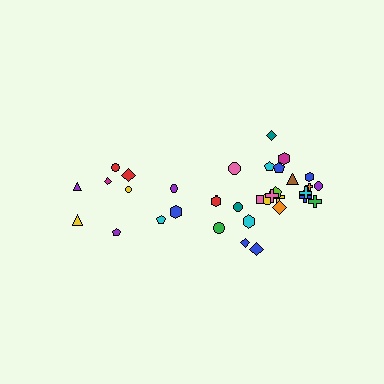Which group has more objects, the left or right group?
The right group.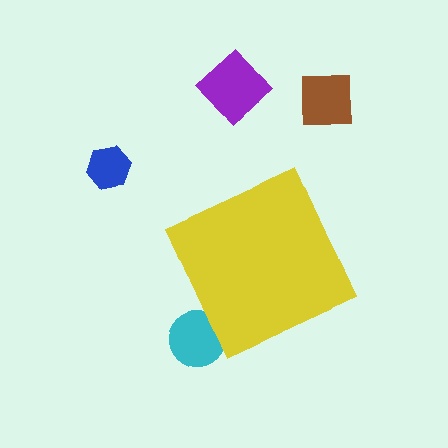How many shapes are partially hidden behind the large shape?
1 shape is partially hidden.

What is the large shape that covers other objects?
A yellow diamond.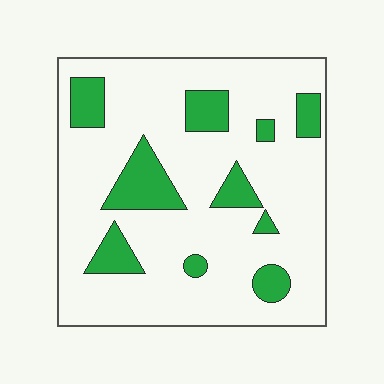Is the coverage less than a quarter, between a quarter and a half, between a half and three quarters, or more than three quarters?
Less than a quarter.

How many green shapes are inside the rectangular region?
10.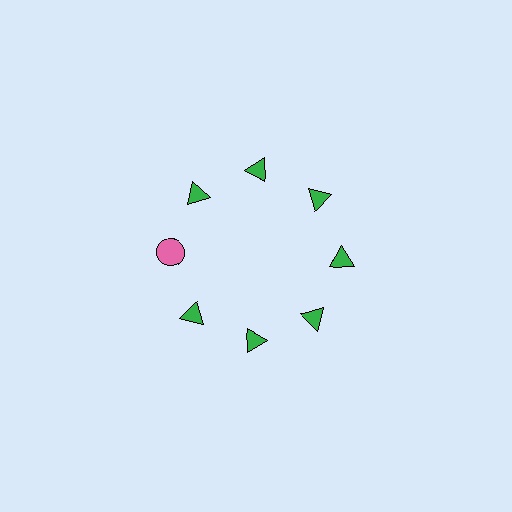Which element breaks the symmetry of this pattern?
The pink circle at roughly the 9 o'clock position breaks the symmetry. All other shapes are green triangles.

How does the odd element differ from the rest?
It differs in both color (pink instead of green) and shape (circle instead of triangle).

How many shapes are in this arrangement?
There are 8 shapes arranged in a ring pattern.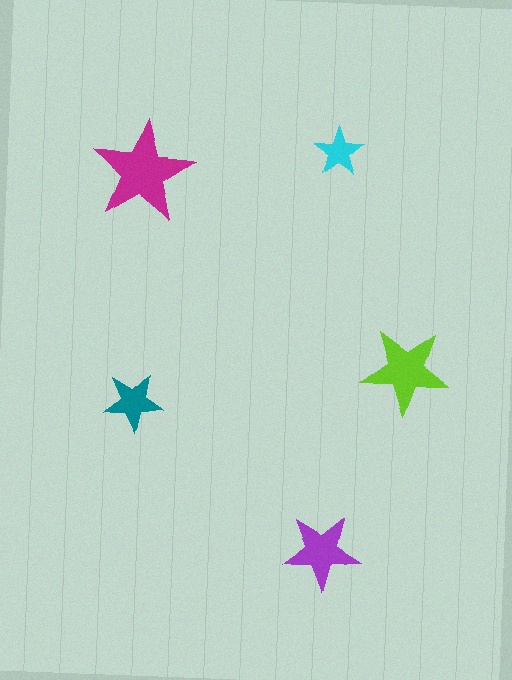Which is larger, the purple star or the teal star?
The purple one.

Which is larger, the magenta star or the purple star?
The magenta one.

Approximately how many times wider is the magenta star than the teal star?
About 1.5 times wider.